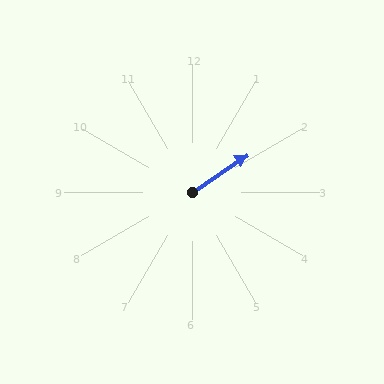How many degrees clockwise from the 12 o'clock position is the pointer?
Approximately 56 degrees.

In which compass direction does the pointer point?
Northeast.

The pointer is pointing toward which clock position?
Roughly 2 o'clock.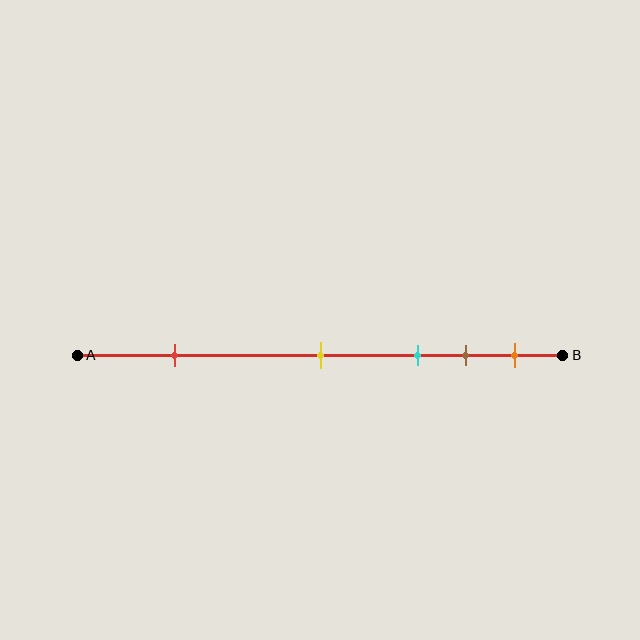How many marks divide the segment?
There are 5 marks dividing the segment.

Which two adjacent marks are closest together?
The brown and orange marks are the closest adjacent pair.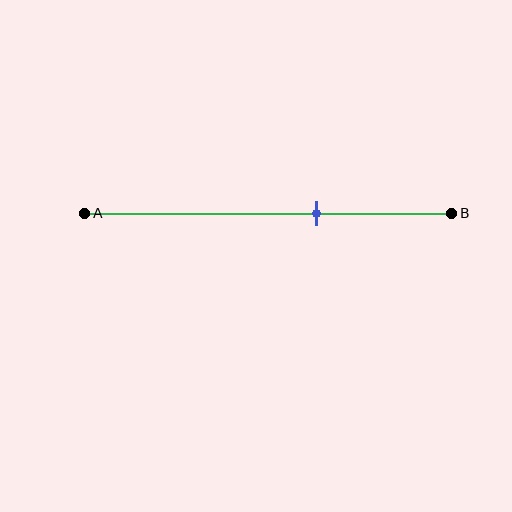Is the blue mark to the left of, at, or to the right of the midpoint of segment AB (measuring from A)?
The blue mark is to the right of the midpoint of segment AB.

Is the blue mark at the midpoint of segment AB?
No, the mark is at about 65% from A, not at the 50% midpoint.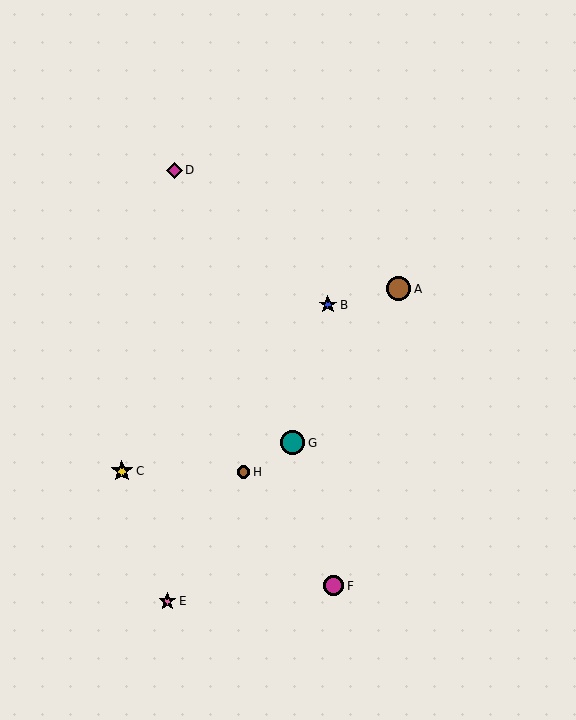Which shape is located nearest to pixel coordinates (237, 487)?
The brown circle (labeled H) at (243, 472) is nearest to that location.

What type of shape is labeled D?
Shape D is a magenta diamond.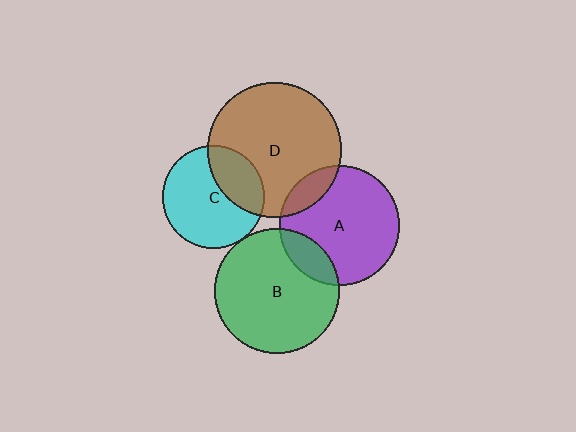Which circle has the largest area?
Circle D (brown).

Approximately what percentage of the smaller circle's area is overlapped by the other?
Approximately 15%.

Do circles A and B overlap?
Yes.